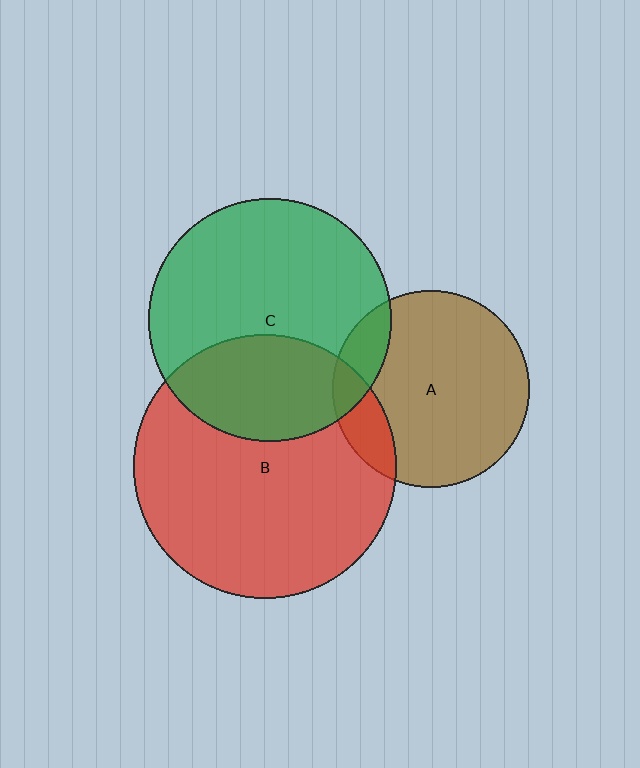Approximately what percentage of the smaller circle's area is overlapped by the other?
Approximately 15%.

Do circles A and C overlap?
Yes.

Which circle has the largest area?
Circle B (red).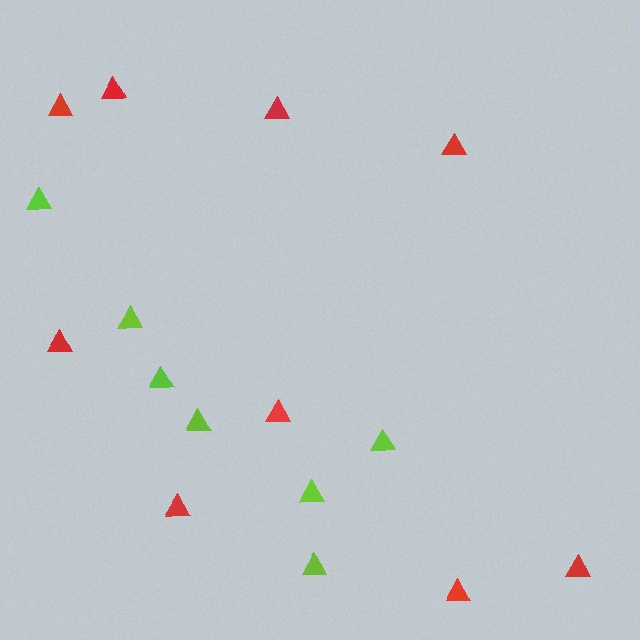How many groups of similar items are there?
There are 2 groups: one group of red triangles (9) and one group of lime triangles (7).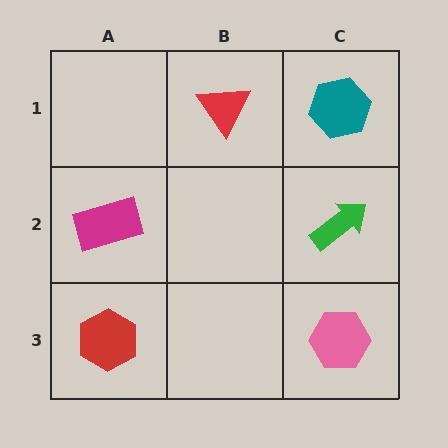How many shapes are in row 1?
2 shapes.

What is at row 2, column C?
A green arrow.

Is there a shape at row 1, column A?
No, that cell is empty.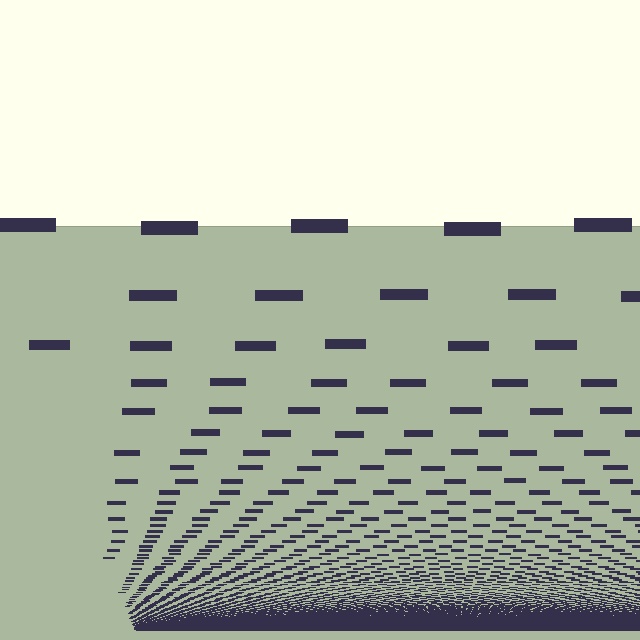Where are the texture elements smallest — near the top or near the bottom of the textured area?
Near the bottom.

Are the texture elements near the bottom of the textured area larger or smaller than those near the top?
Smaller. The gradient is inverted — elements near the bottom are smaller and denser.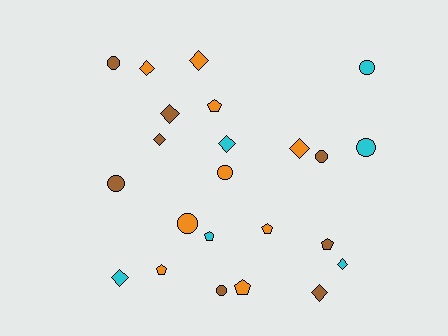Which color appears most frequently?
Orange, with 9 objects.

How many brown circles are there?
There are 4 brown circles.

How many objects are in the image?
There are 23 objects.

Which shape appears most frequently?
Diamond, with 9 objects.